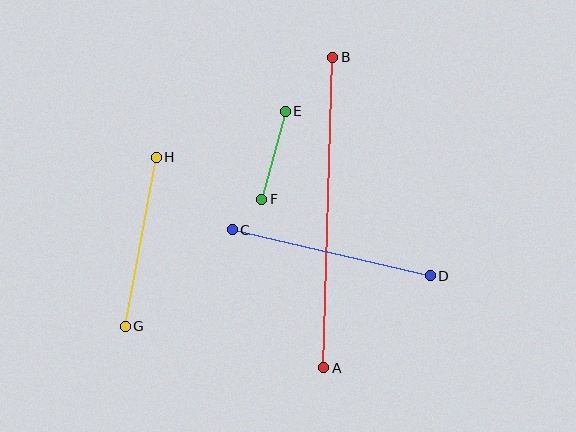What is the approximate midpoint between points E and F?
The midpoint is at approximately (274, 155) pixels.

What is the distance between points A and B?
The distance is approximately 311 pixels.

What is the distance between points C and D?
The distance is approximately 204 pixels.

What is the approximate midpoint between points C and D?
The midpoint is at approximately (331, 253) pixels.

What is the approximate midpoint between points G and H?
The midpoint is at approximately (141, 242) pixels.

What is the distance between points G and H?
The distance is approximately 172 pixels.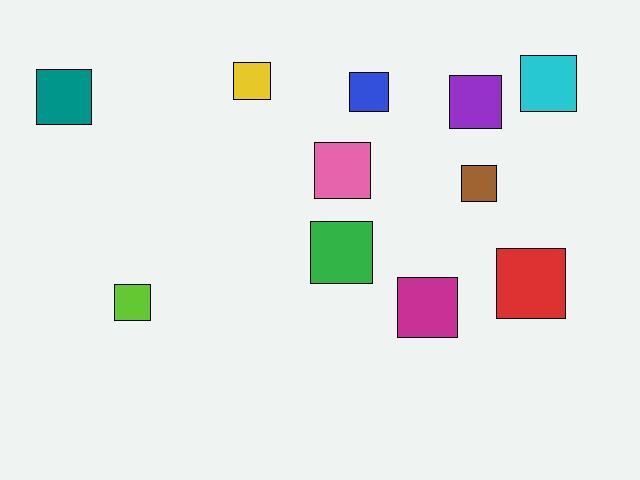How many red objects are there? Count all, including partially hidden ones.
There is 1 red object.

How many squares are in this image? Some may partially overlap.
There are 11 squares.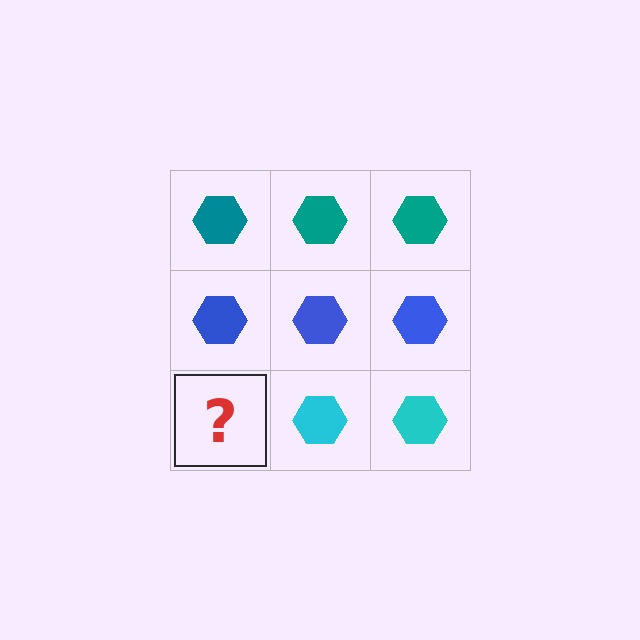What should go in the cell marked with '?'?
The missing cell should contain a cyan hexagon.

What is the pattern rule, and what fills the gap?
The rule is that each row has a consistent color. The gap should be filled with a cyan hexagon.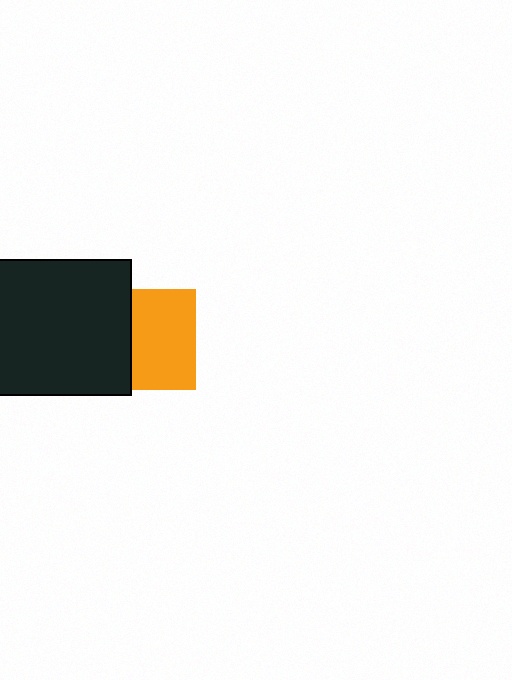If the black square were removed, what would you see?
You would see the complete orange square.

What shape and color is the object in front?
The object in front is a black square.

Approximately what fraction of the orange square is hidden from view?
Roughly 37% of the orange square is hidden behind the black square.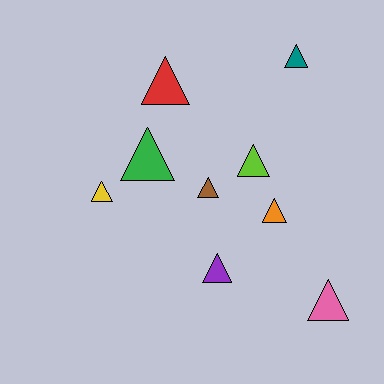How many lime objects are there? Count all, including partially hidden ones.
There is 1 lime object.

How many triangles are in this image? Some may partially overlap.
There are 9 triangles.